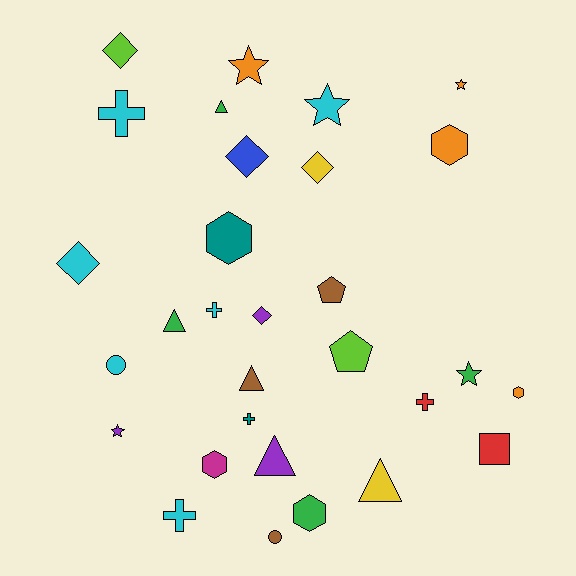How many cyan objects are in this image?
There are 6 cyan objects.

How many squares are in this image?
There is 1 square.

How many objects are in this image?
There are 30 objects.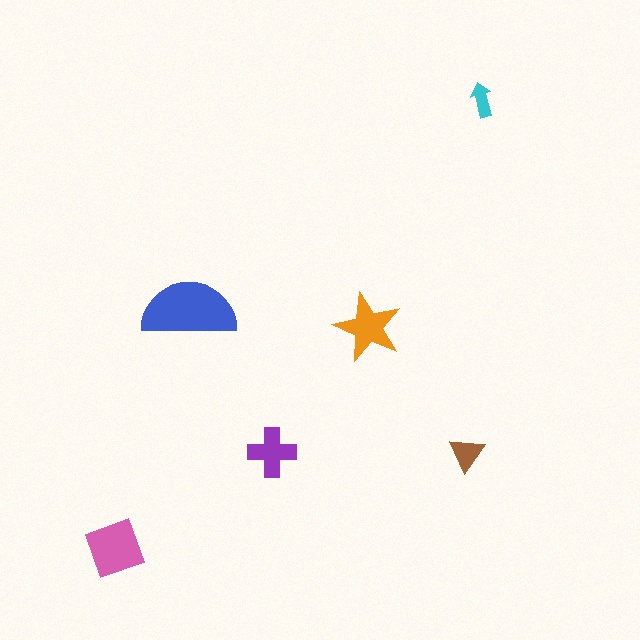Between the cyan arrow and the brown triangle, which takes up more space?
The brown triangle.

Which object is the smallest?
The cyan arrow.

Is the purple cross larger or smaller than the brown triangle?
Larger.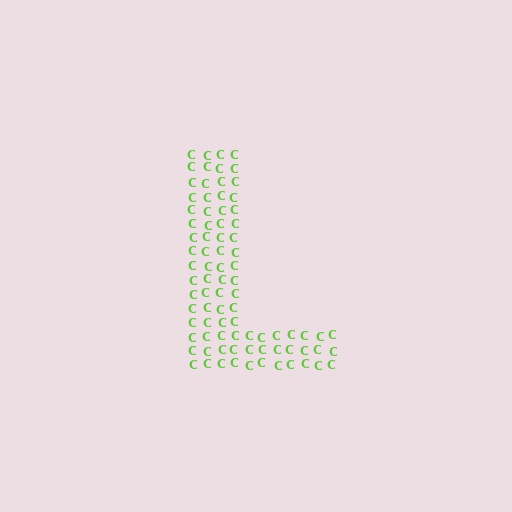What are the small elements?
The small elements are letter C's.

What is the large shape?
The large shape is the letter L.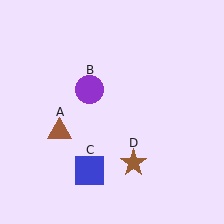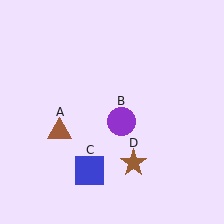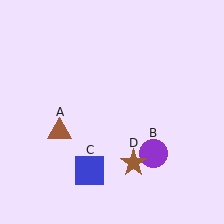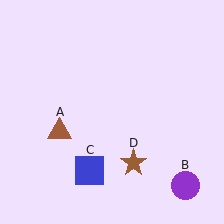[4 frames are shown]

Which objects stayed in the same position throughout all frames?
Brown triangle (object A) and blue square (object C) and brown star (object D) remained stationary.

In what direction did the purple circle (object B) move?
The purple circle (object B) moved down and to the right.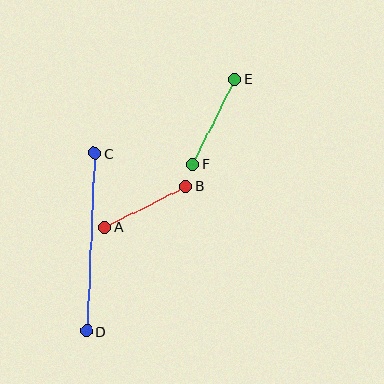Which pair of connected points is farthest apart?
Points C and D are farthest apart.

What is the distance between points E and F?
The distance is approximately 95 pixels.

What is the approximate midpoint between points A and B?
The midpoint is at approximately (145, 207) pixels.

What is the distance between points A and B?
The distance is approximately 91 pixels.